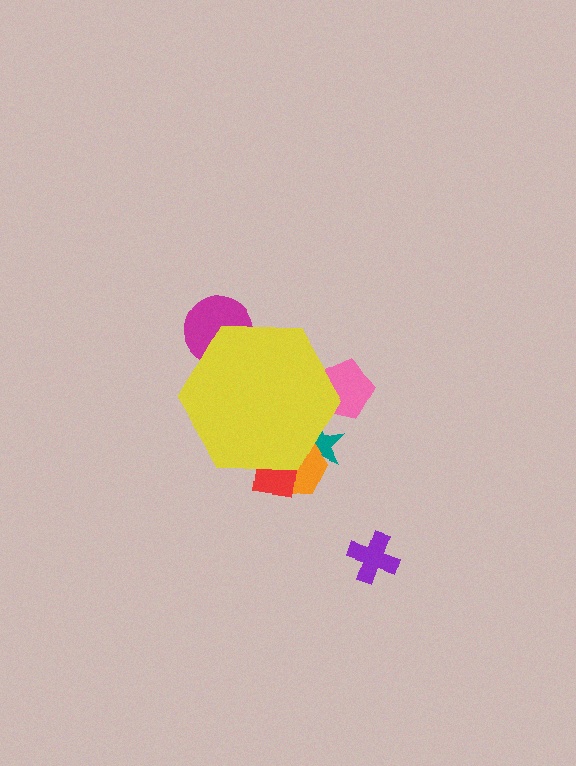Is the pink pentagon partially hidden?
Yes, the pink pentagon is partially hidden behind the yellow hexagon.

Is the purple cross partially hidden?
No, the purple cross is fully visible.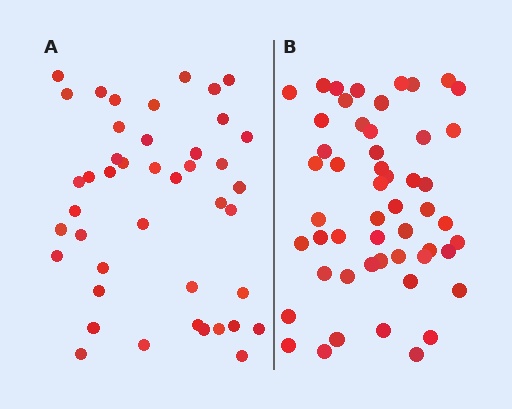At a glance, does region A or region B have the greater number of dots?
Region B (the right region) has more dots.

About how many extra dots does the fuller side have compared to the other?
Region B has roughly 8 or so more dots than region A.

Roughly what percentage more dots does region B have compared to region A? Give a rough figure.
About 20% more.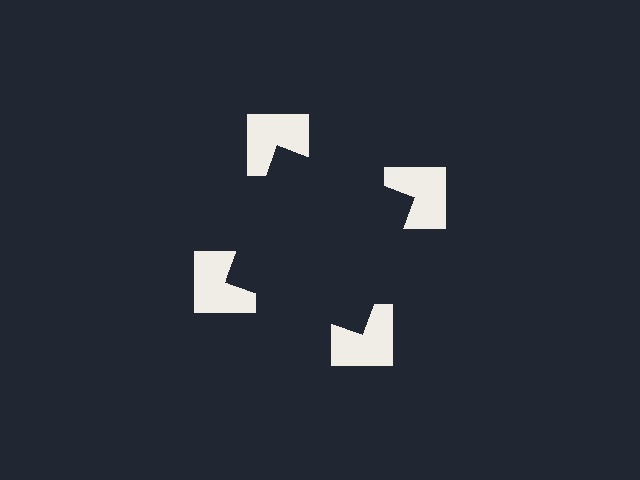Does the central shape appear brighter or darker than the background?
It typically appears slightly darker than the background, even though no actual brightness change is drawn.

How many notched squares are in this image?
There are 4 — one at each vertex of the illusory square.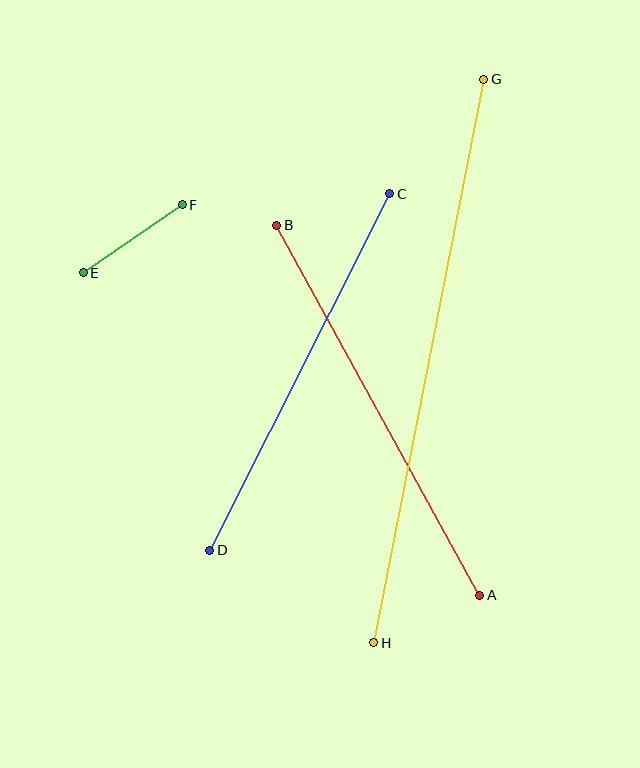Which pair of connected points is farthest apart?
Points G and H are farthest apart.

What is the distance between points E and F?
The distance is approximately 120 pixels.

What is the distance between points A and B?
The distance is approximately 422 pixels.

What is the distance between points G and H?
The distance is approximately 575 pixels.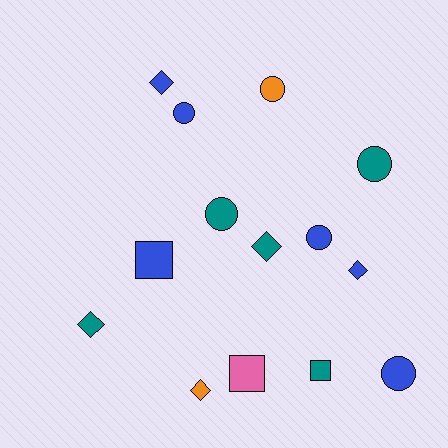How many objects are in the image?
There are 14 objects.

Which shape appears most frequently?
Circle, with 6 objects.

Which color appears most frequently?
Blue, with 6 objects.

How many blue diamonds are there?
There are 2 blue diamonds.